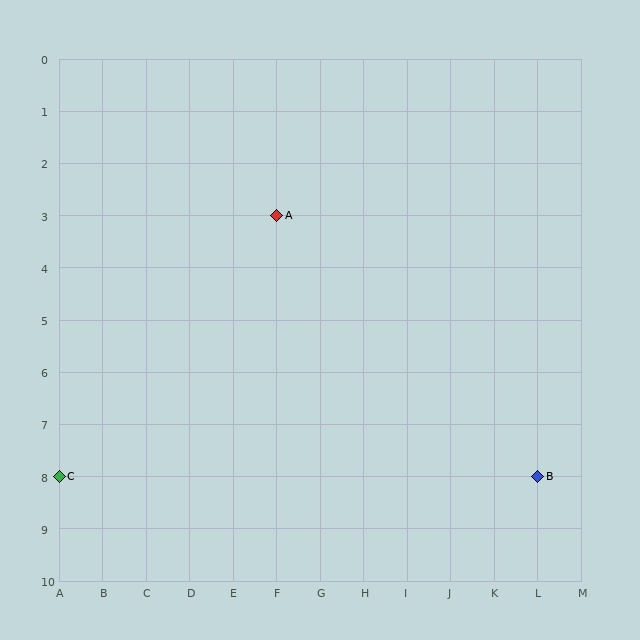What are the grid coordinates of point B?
Point B is at grid coordinates (L, 8).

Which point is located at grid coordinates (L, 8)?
Point B is at (L, 8).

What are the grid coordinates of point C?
Point C is at grid coordinates (A, 8).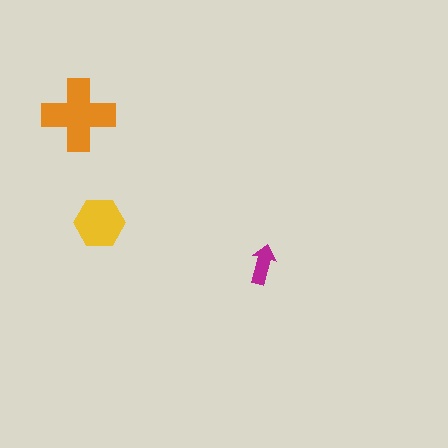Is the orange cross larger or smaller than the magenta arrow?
Larger.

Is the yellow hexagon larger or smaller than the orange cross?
Smaller.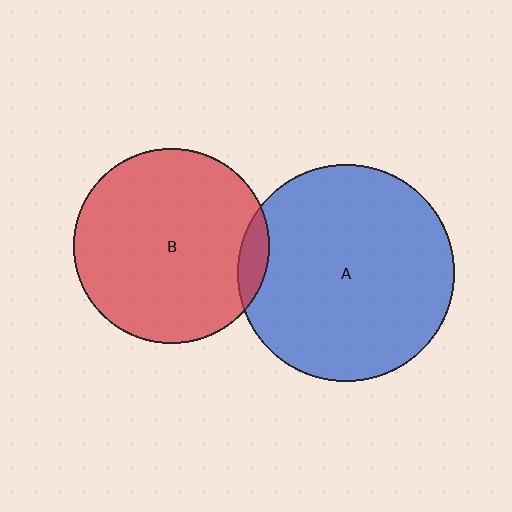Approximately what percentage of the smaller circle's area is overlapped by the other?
Approximately 5%.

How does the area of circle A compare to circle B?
Approximately 1.2 times.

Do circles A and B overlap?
Yes.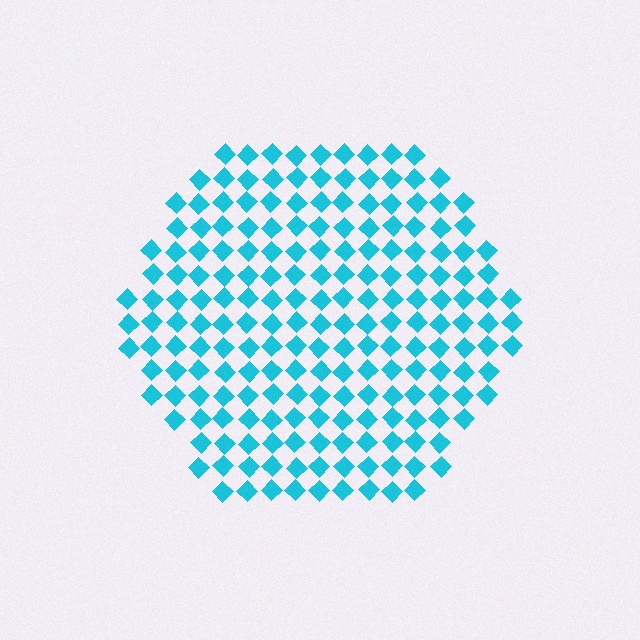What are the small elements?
The small elements are diamonds.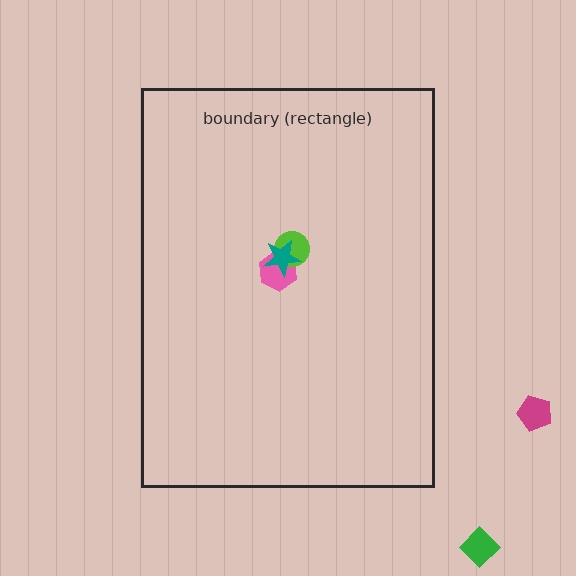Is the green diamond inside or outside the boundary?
Outside.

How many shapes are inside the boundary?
3 inside, 2 outside.